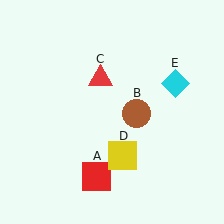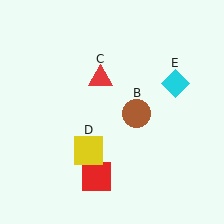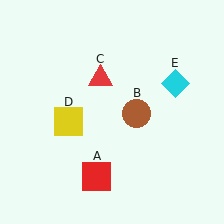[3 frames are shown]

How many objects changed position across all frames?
1 object changed position: yellow square (object D).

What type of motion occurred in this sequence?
The yellow square (object D) rotated clockwise around the center of the scene.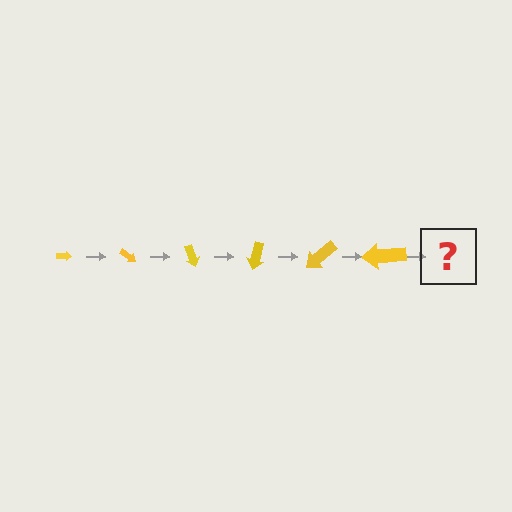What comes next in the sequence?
The next element should be an arrow, larger than the previous one and rotated 210 degrees from the start.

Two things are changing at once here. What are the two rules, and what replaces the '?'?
The two rules are that the arrow grows larger each step and it rotates 35 degrees each step. The '?' should be an arrow, larger than the previous one and rotated 210 degrees from the start.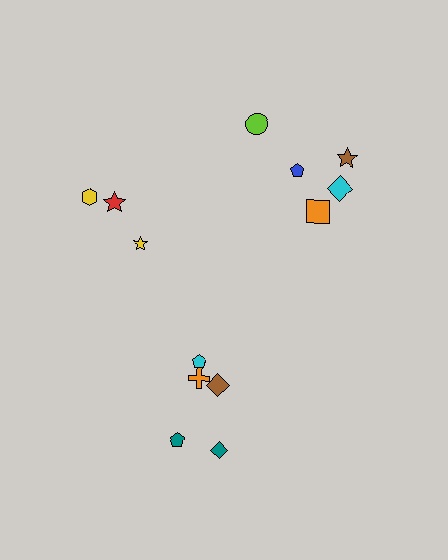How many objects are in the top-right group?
There are 5 objects.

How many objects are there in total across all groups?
There are 13 objects.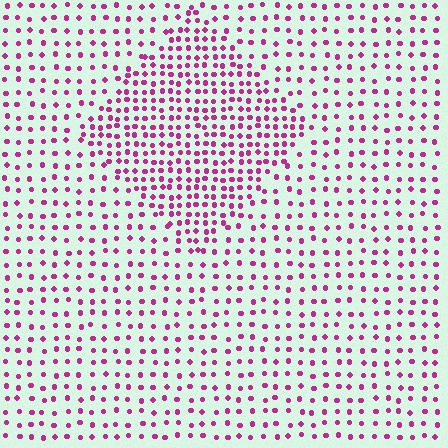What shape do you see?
I see a diamond.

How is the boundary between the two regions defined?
The boundary is defined by a change in element density (approximately 2.0x ratio). All elements are the same color, size, and shape.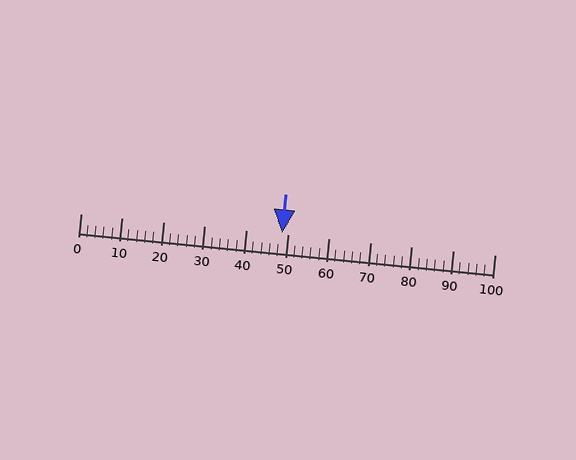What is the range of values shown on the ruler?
The ruler shows values from 0 to 100.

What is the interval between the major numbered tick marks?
The major tick marks are spaced 10 units apart.